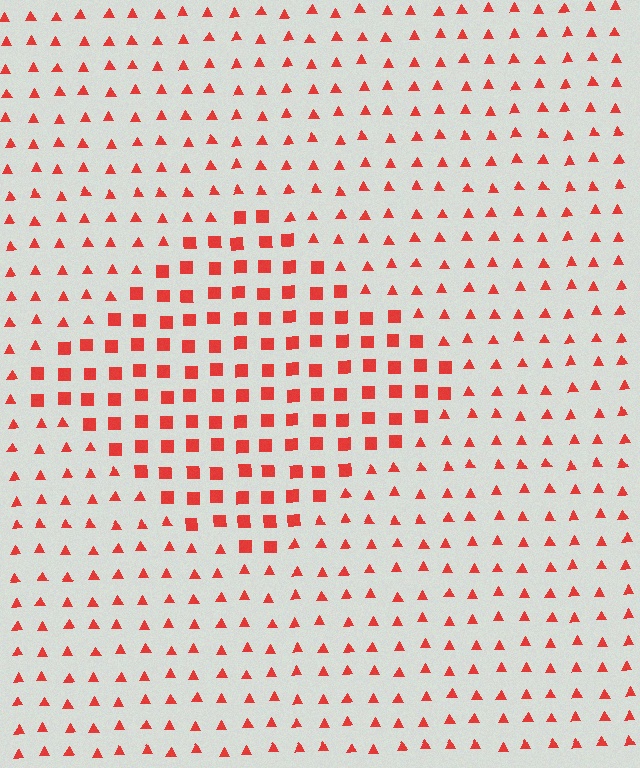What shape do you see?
I see a diamond.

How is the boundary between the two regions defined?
The boundary is defined by a change in element shape: squares inside vs. triangles outside. All elements share the same color and spacing.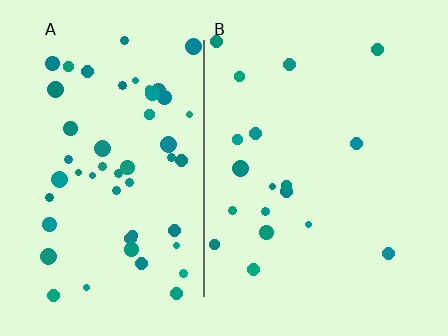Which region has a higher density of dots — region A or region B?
A (the left).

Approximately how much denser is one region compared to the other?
Approximately 2.9× — region A over region B.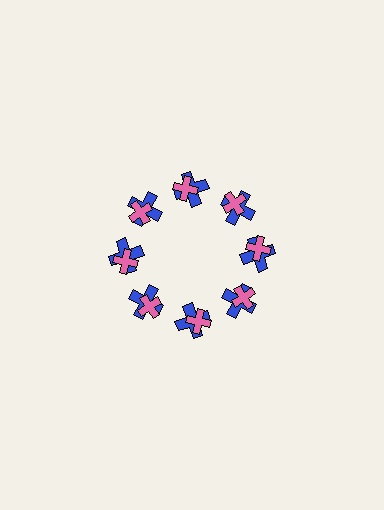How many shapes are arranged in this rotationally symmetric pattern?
There are 16 shapes, arranged in 8 groups of 2.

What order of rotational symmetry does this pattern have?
This pattern has 8-fold rotational symmetry.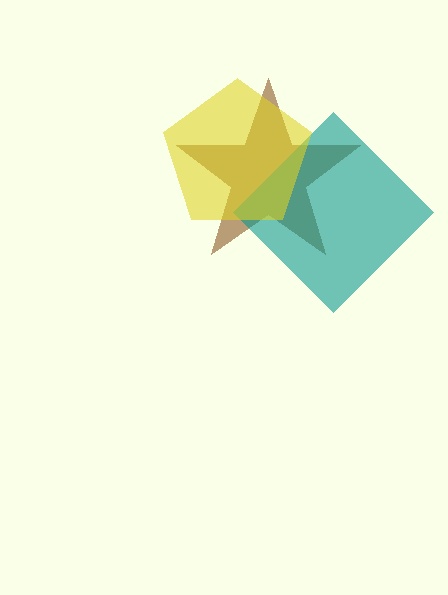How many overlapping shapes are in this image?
There are 3 overlapping shapes in the image.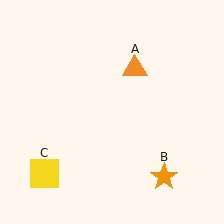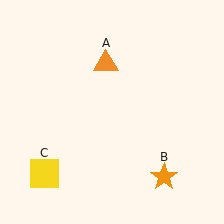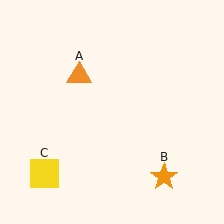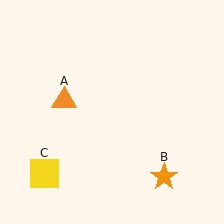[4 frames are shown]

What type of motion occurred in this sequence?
The orange triangle (object A) rotated counterclockwise around the center of the scene.